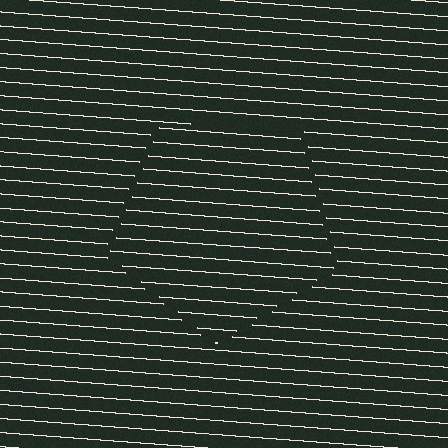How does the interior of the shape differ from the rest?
The interior of the shape contains the same grating, shifted by half a period — the contour is defined by the phase discontinuity where line-ends from the inner and outer gratings abut.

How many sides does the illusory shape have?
5 sides — the line-ends trace a pentagon.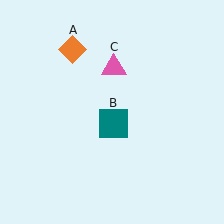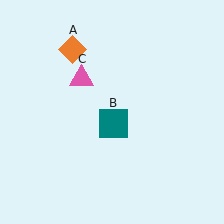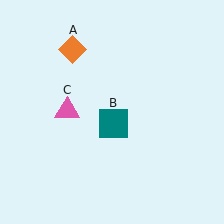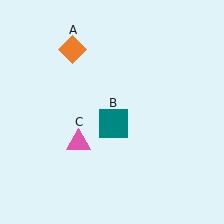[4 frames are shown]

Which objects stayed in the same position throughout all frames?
Orange diamond (object A) and teal square (object B) remained stationary.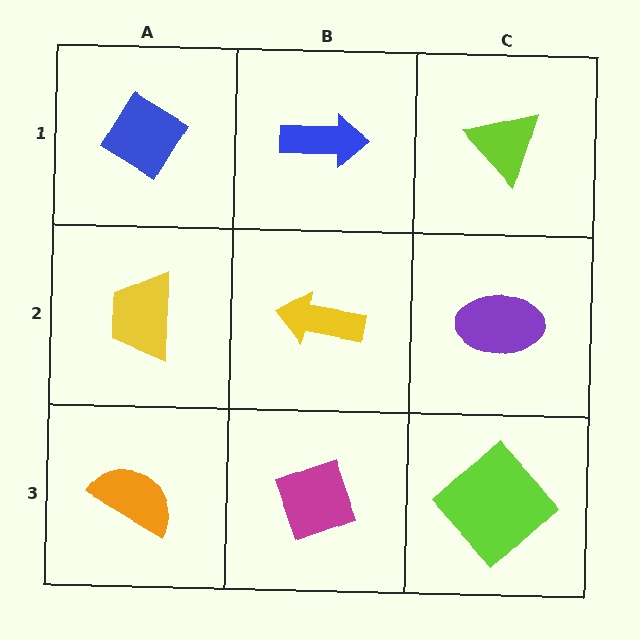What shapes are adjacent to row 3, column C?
A purple ellipse (row 2, column C), a magenta diamond (row 3, column B).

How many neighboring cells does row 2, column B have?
4.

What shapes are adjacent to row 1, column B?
A yellow arrow (row 2, column B), a blue diamond (row 1, column A), a lime triangle (row 1, column C).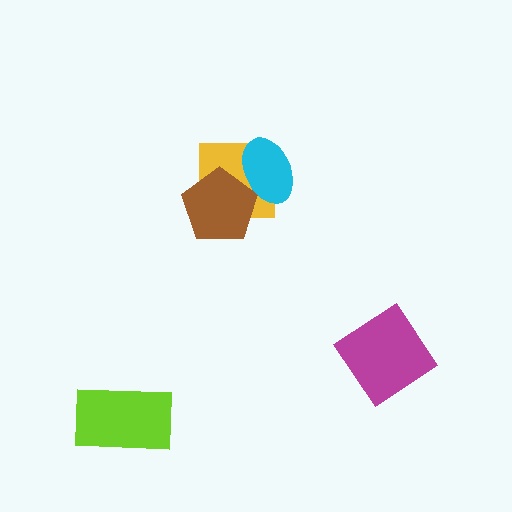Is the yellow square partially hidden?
Yes, it is partially covered by another shape.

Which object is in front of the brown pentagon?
The cyan ellipse is in front of the brown pentagon.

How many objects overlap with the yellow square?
2 objects overlap with the yellow square.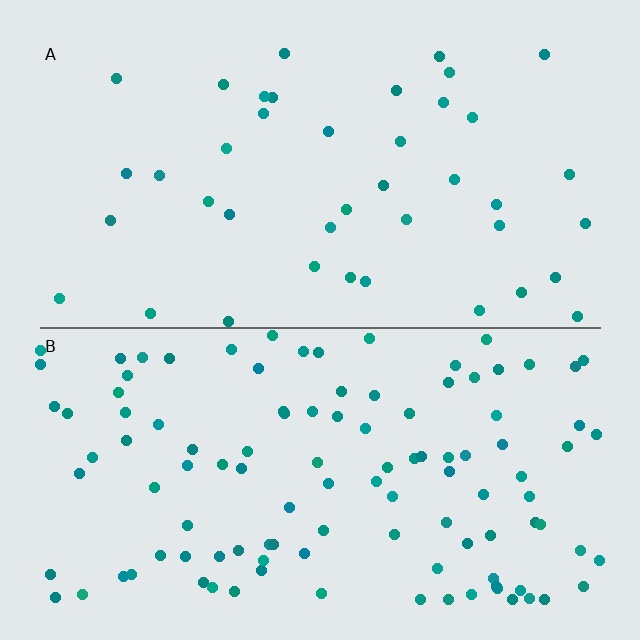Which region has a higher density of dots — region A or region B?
B (the bottom).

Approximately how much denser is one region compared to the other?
Approximately 2.7× — region B over region A.